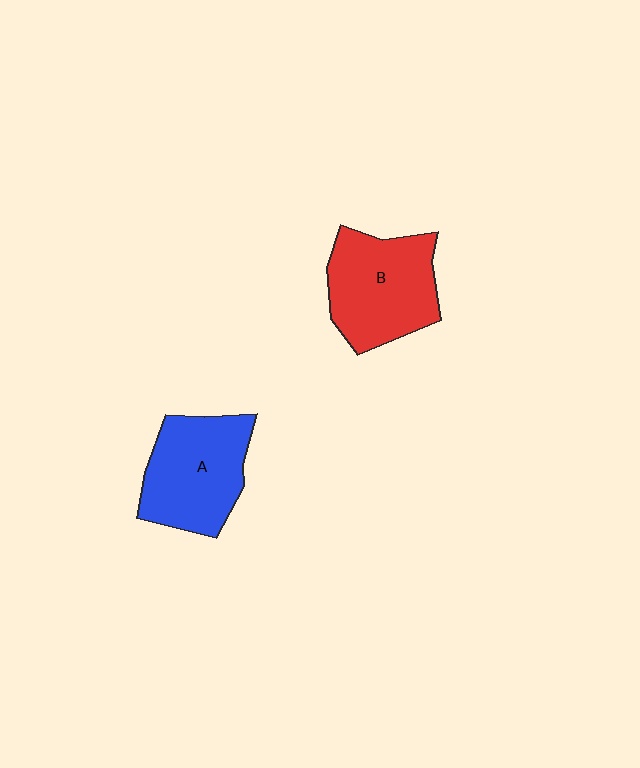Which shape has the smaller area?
Shape A (blue).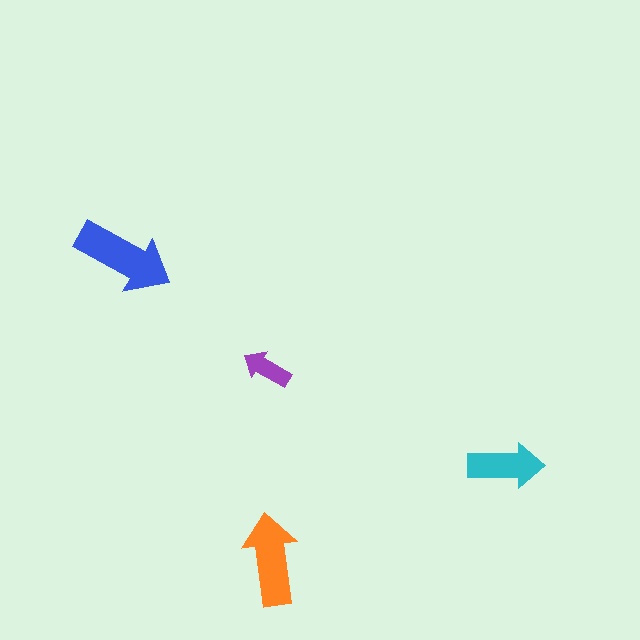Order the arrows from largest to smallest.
the blue one, the orange one, the cyan one, the purple one.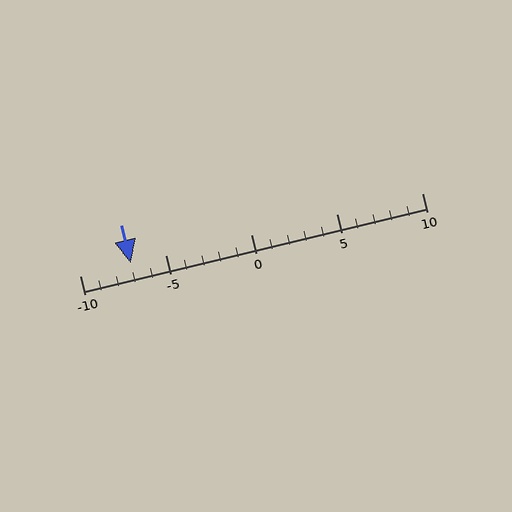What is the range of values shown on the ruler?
The ruler shows values from -10 to 10.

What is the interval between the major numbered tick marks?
The major tick marks are spaced 5 units apart.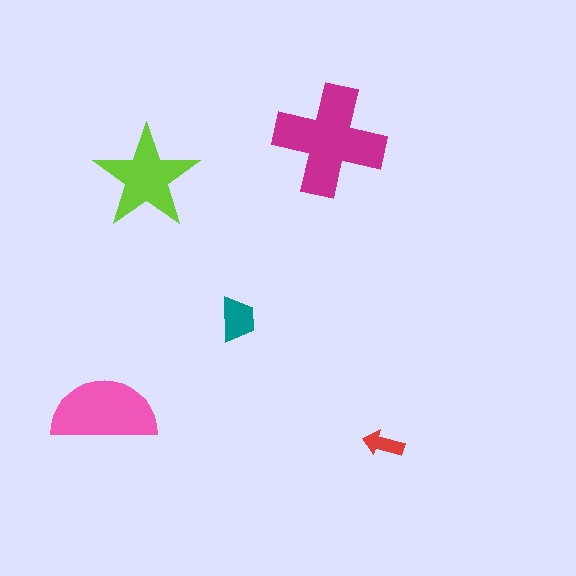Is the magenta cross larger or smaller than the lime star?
Larger.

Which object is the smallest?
The red arrow.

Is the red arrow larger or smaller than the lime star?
Smaller.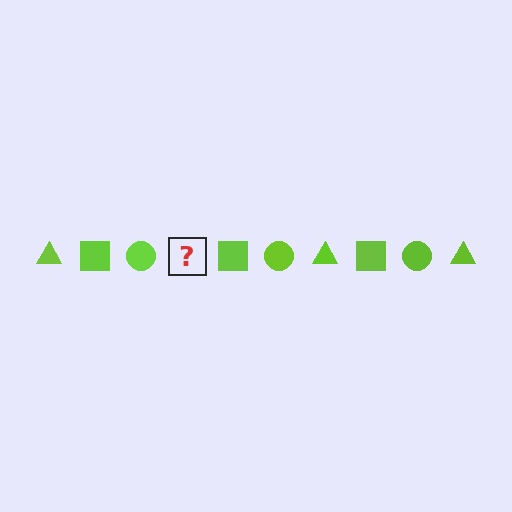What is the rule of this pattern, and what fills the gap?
The rule is that the pattern cycles through triangle, square, circle shapes in lime. The gap should be filled with a lime triangle.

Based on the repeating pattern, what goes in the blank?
The blank should be a lime triangle.